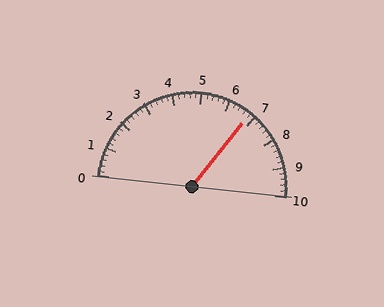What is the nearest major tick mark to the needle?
The nearest major tick mark is 7.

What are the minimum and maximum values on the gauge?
The gauge ranges from 0 to 10.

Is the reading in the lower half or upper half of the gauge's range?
The reading is in the upper half of the range (0 to 10).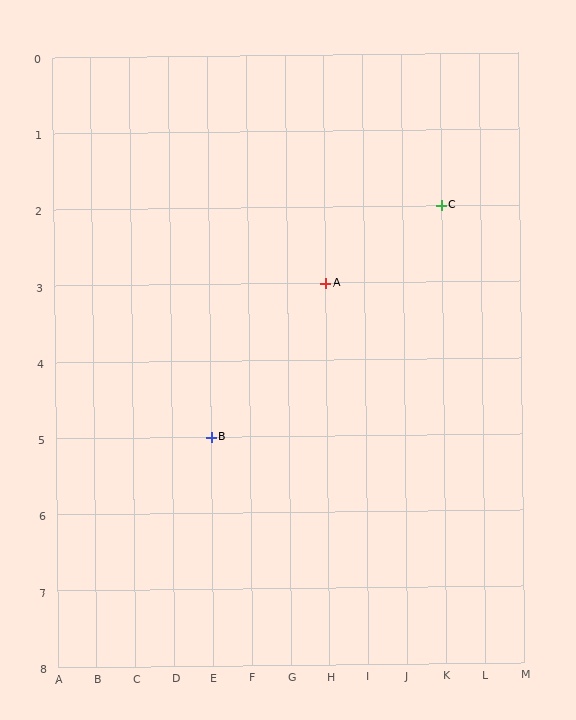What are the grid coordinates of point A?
Point A is at grid coordinates (H, 3).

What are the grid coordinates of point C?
Point C is at grid coordinates (K, 2).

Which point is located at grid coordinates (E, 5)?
Point B is at (E, 5).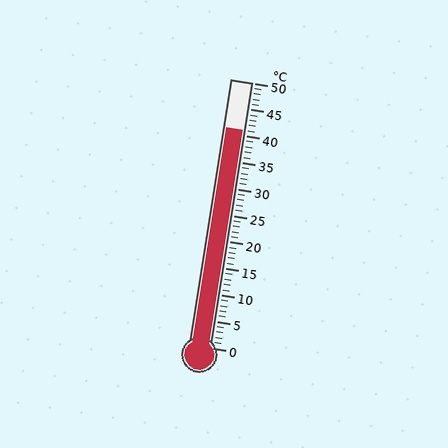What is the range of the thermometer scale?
The thermometer scale ranges from 0°C to 50°C.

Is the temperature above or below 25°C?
The temperature is above 25°C.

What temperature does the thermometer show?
The thermometer shows approximately 41°C.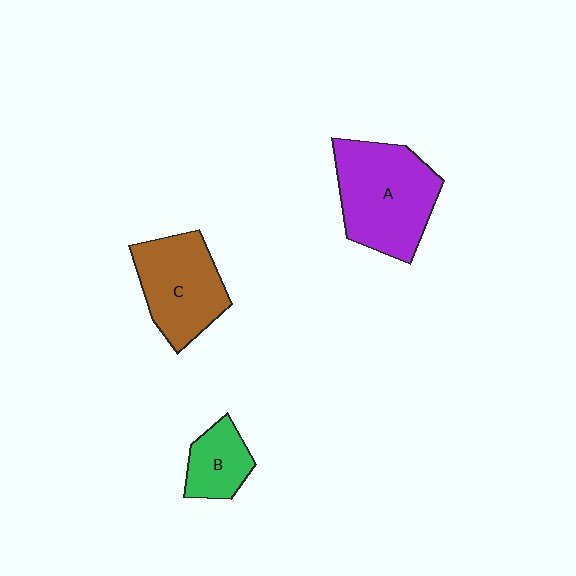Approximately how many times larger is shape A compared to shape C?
Approximately 1.3 times.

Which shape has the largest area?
Shape A (purple).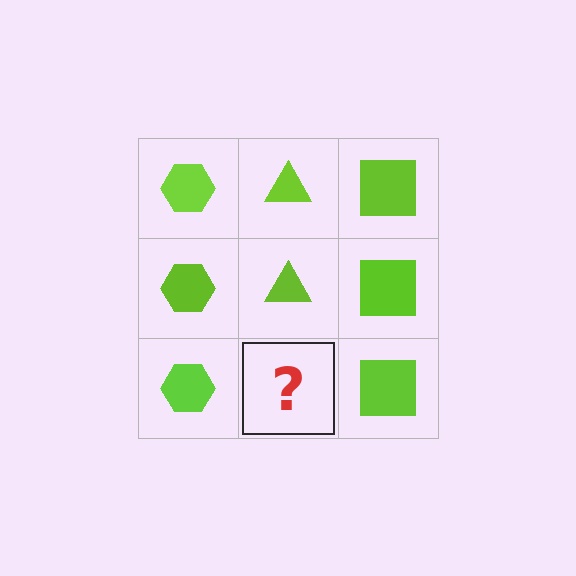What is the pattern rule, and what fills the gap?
The rule is that each column has a consistent shape. The gap should be filled with a lime triangle.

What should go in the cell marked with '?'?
The missing cell should contain a lime triangle.